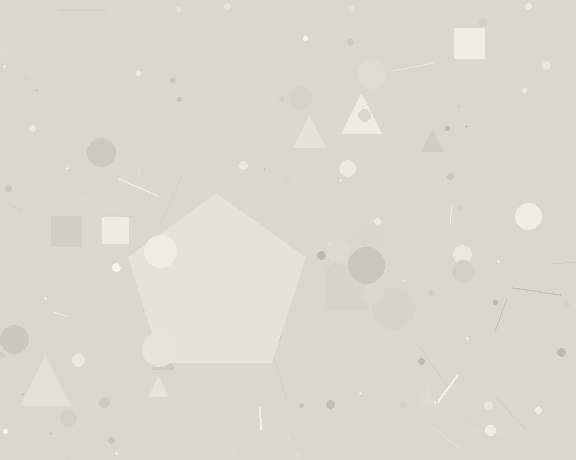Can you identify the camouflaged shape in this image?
The camouflaged shape is a pentagon.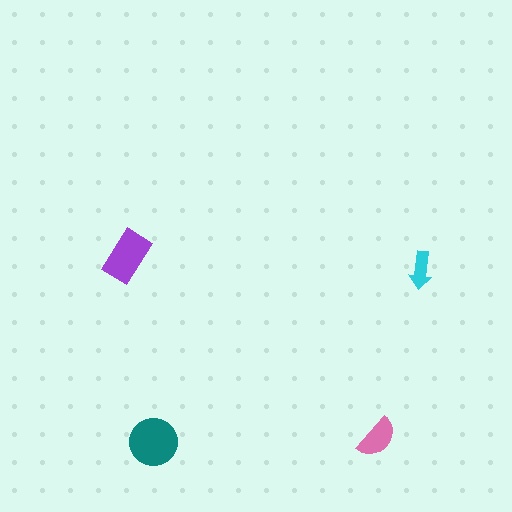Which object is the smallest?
The cyan arrow.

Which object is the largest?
The teal circle.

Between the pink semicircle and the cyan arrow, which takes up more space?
The pink semicircle.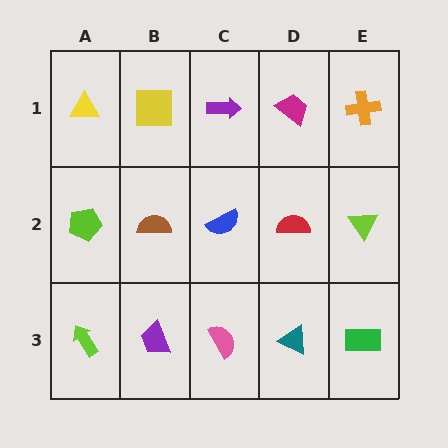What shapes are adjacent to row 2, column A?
A yellow triangle (row 1, column A), a lime arrow (row 3, column A), a brown semicircle (row 2, column B).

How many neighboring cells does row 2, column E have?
3.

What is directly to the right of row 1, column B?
A purple arrow.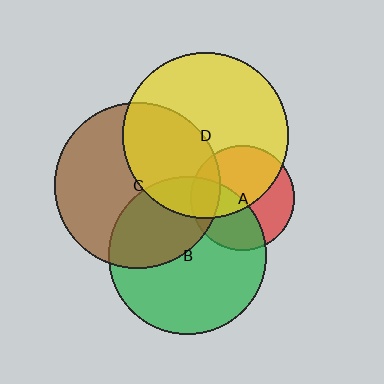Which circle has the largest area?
Circle C (brown).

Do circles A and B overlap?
Yes.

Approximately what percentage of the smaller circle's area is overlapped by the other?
Approximately 45%.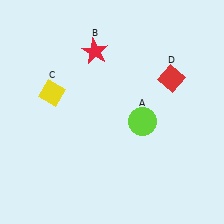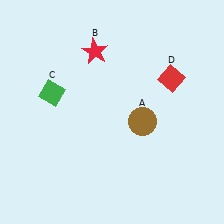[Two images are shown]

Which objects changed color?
A changed from lime to brown. C changed from yellow to green.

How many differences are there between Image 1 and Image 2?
There are 2 differences between the two images.